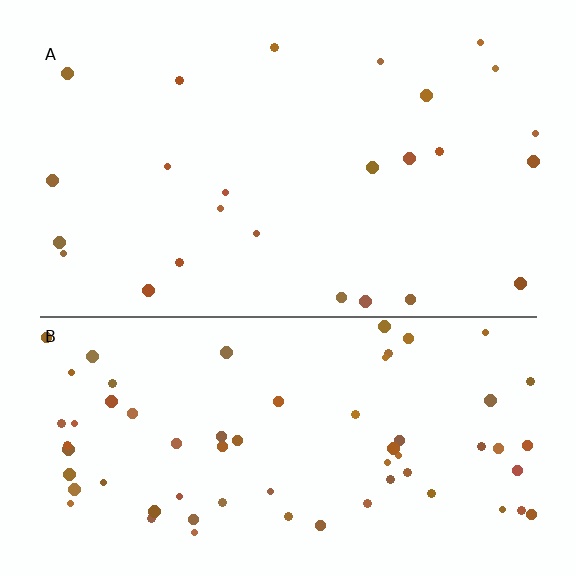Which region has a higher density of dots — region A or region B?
B (the bottom).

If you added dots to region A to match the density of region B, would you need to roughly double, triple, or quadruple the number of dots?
Approximately triple.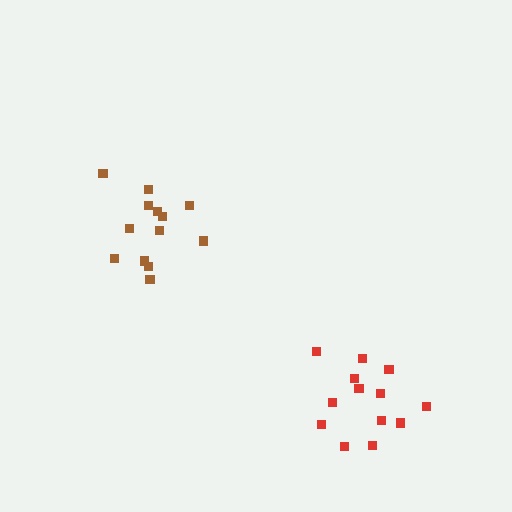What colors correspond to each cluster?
The clusters are colored: red, brown.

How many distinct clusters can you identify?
There are 2 distinct clusters.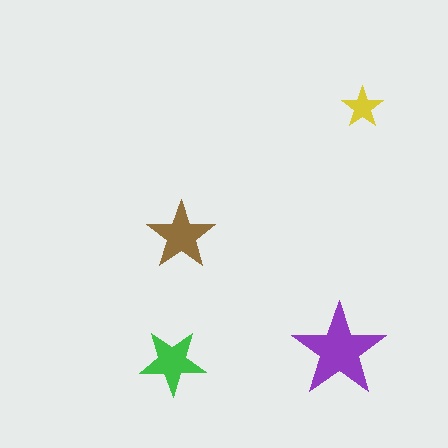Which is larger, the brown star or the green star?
The brown one.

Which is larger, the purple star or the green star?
The purple one.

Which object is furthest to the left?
The green star is leftmost.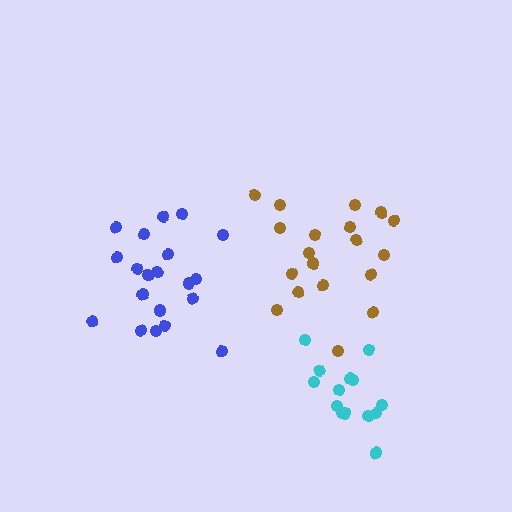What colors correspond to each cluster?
The clusters are colored: blue, brown, cyan.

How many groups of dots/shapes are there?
There are 3 groups.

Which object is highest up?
The brown cluster is topmost.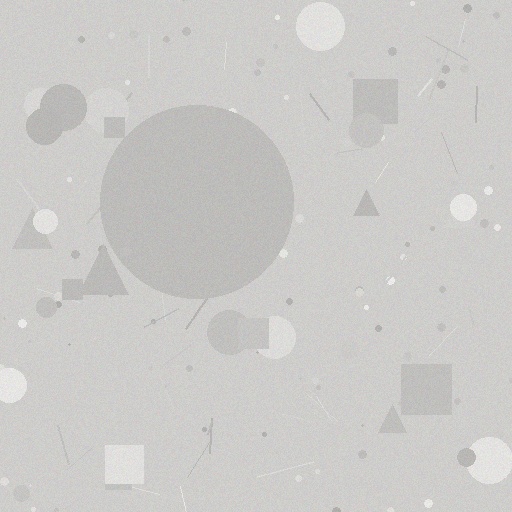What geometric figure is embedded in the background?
A circle is embedded in the background.